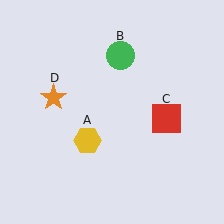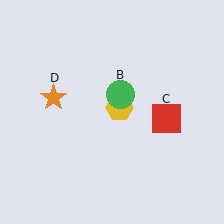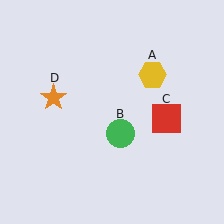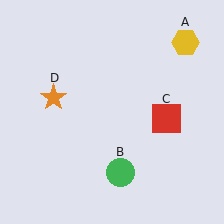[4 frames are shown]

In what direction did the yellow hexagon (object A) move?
The yellow hexagon (object A) moved up and to the right.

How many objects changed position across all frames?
2 objects changed position: yellow hexagon (object A), green circle (object B).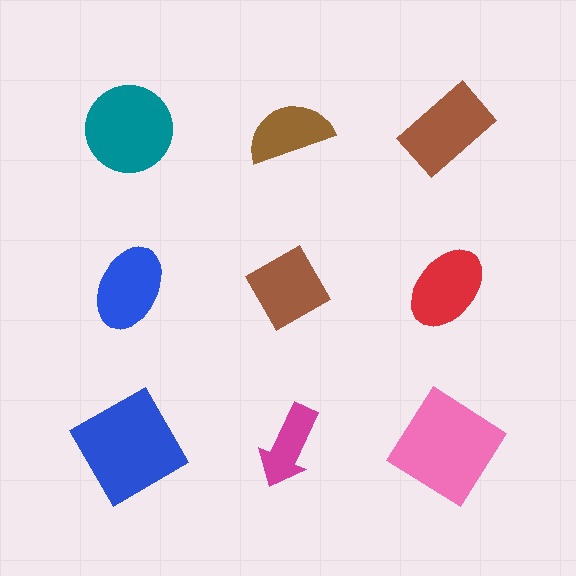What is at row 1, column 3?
A brown rectangle.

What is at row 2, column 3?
A red ellipse.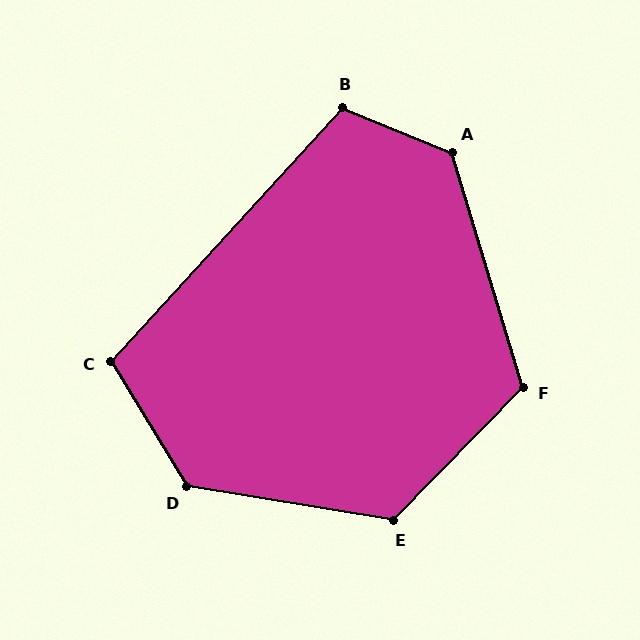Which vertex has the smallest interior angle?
C, at approximately 106 degrees.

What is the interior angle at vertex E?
Approximately 125 degrees (obtuse).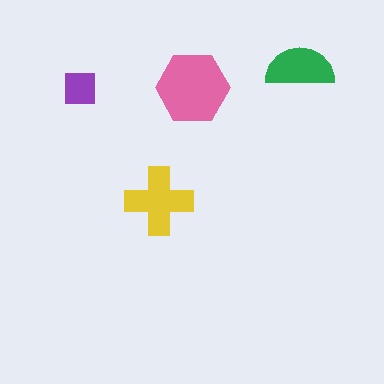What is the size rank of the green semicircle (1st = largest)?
3rd.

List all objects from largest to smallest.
The pink hexagon, the yellow cross, the green semicircle, the purple square.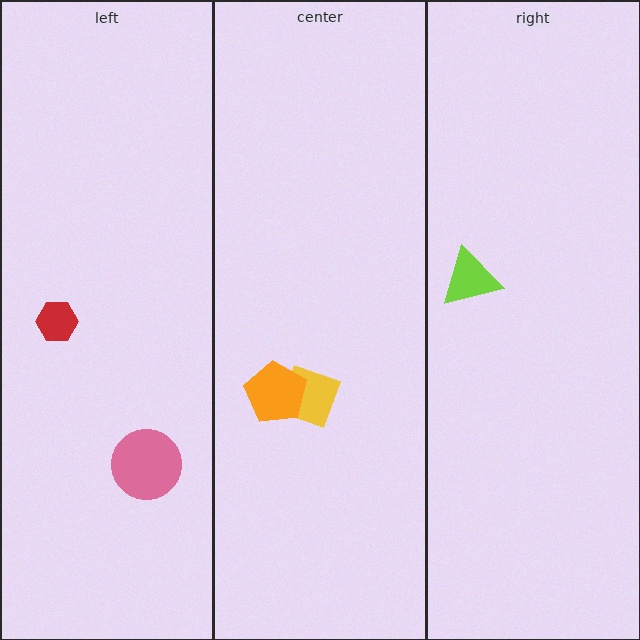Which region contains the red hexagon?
The left region.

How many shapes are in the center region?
2.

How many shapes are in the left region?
2.